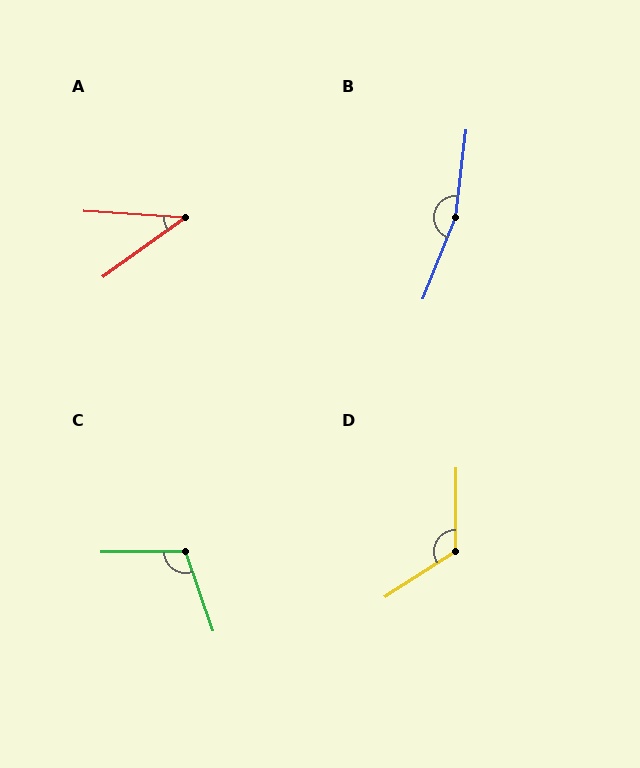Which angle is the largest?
B, at approximately 165 degrees.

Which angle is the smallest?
A, at approximately 39 degrees.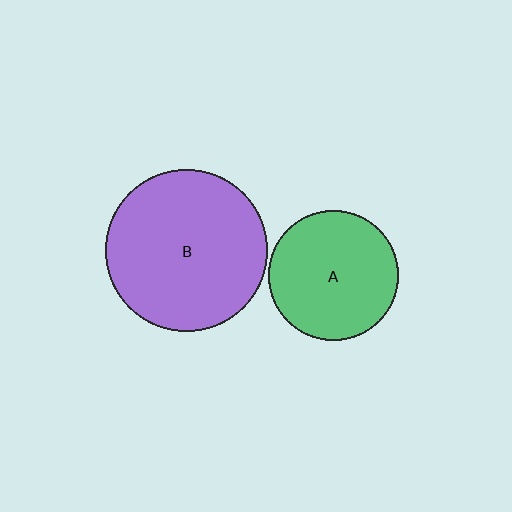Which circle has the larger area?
Circle B (purple).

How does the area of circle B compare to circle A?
Approximately 1.6 times.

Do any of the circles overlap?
No, none of the circles overlap.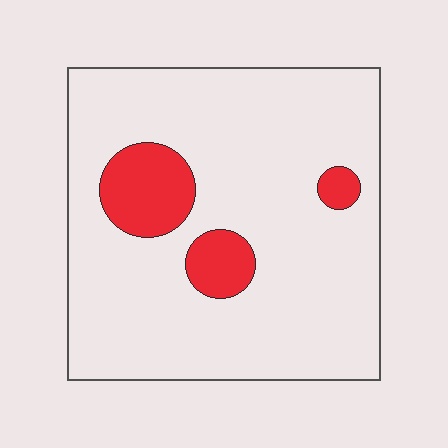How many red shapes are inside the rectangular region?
3.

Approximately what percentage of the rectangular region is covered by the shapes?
Approximately 15%.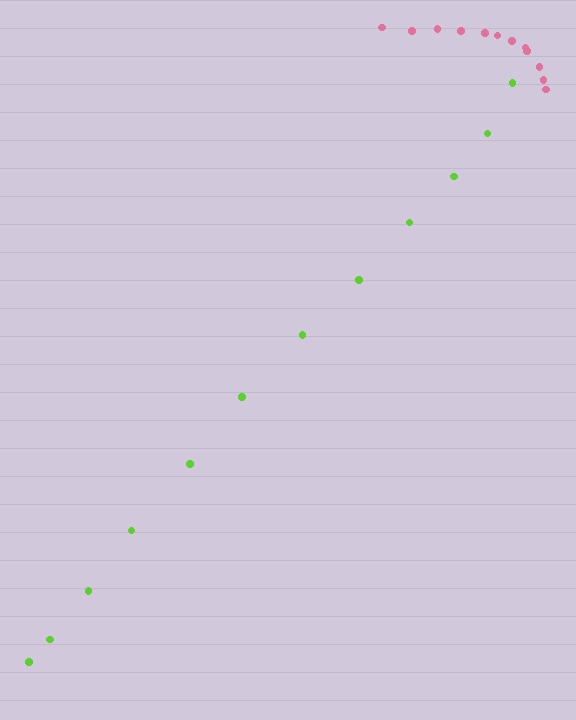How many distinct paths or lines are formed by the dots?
There are 2 distinct paths.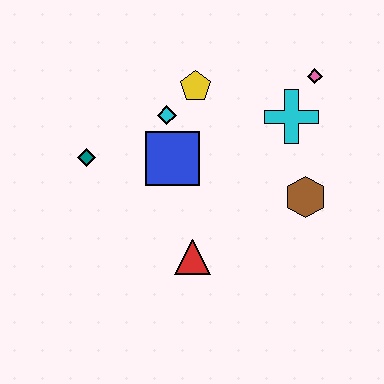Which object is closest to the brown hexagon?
The cyan cross is closest to the brown hexagon.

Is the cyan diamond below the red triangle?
No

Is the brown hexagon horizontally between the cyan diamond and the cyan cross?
No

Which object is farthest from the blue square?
The pink diamond is farthest from the blue square.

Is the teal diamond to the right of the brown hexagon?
No